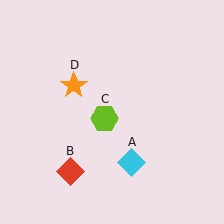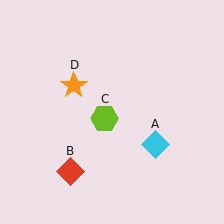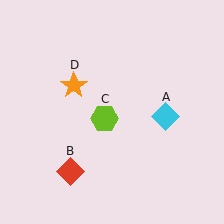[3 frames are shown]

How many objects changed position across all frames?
1 object changed position: cyan diamond (object A).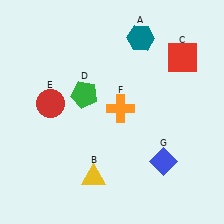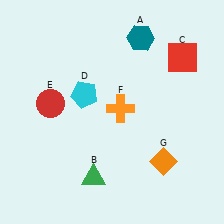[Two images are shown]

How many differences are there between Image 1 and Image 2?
There are 3 differences between the two images.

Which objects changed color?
B changed from yellow to green. D changed from green to cyan. G changed from blue to orange.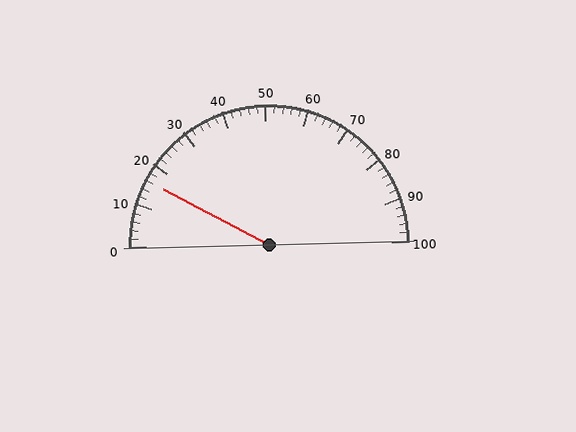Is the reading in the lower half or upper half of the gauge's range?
The reading is in the lower half of the range (0 to 100).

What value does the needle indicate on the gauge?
The needle indicates approximately 16.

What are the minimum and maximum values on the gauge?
The gauge ranges from 0 to 100.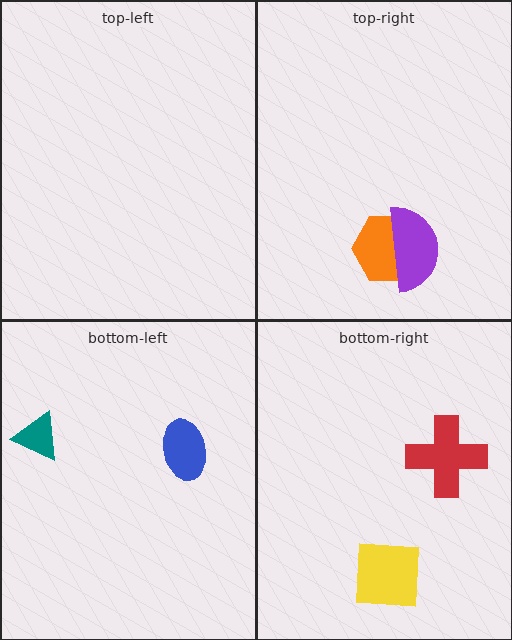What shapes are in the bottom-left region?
The teal triangle, the blue ellipse.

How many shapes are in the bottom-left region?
2.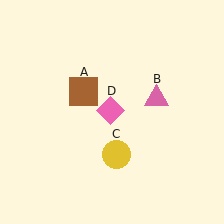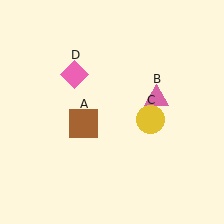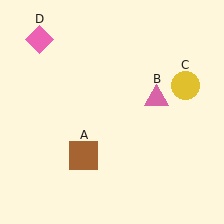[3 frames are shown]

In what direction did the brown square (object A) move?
The brown square (object A) moved down.